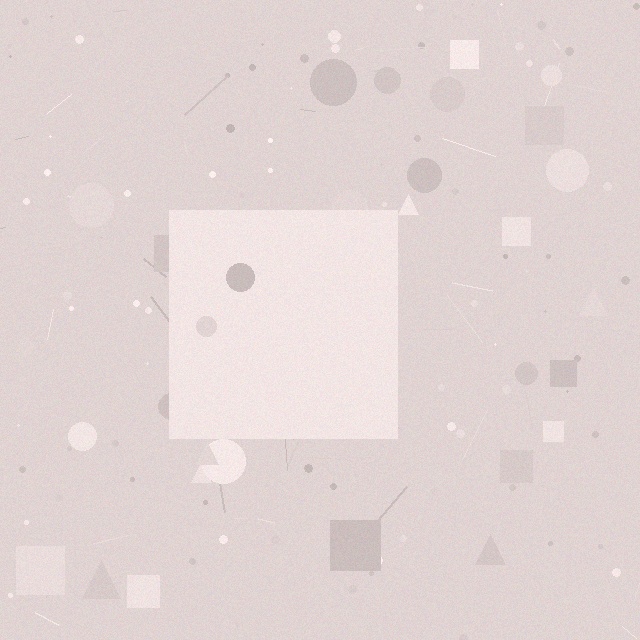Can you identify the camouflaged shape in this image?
The camouflaged shape is a square.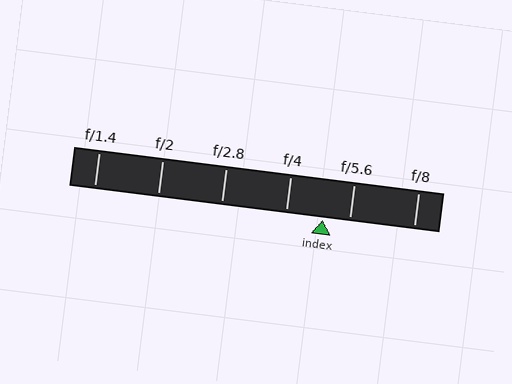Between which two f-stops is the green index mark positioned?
The index mark is between f/4 and f/5.6.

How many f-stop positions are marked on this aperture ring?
There are 6 f-stop positions marked.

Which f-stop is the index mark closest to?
The index mark is closest to f/5.6.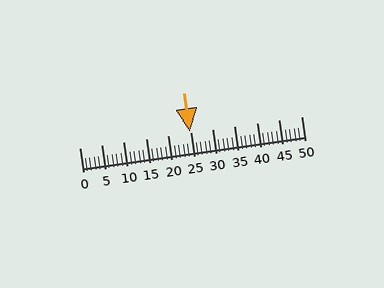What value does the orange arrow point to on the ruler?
The orange arrow points to approximately 25.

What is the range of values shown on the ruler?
The ruler shows values from 0 to 50.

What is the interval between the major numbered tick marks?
The major tick marks are spaced 5 units apart.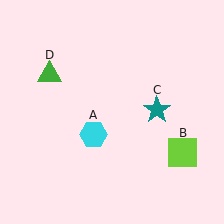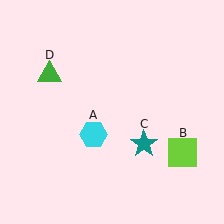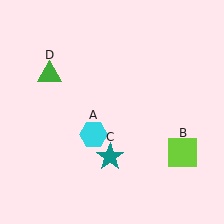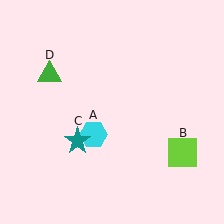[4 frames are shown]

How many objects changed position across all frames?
1 object changed position: teal star (object C).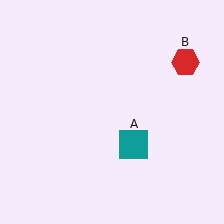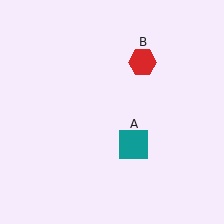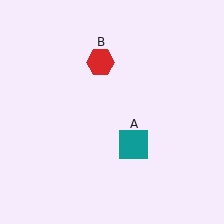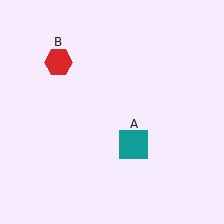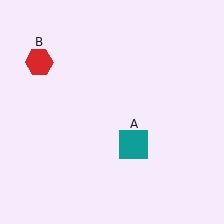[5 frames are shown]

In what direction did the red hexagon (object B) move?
The red hexagon (object B) moved left.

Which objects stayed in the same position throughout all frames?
Teal square (object A) remained stationary.